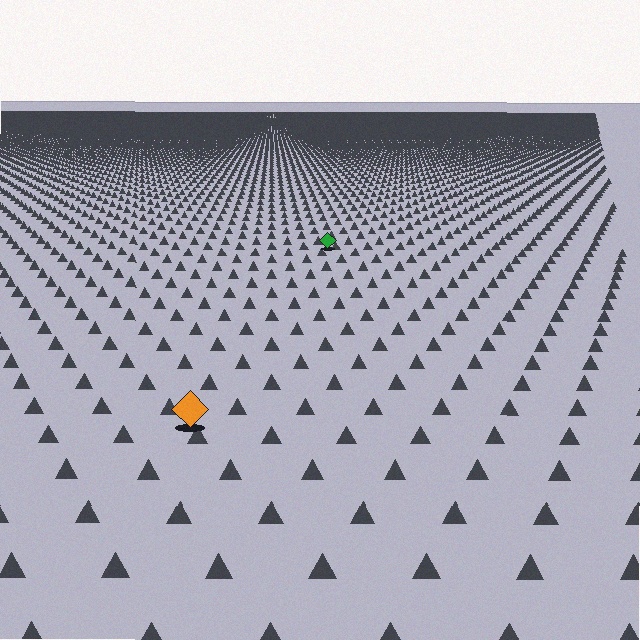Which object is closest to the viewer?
The orange diamond is closest. The texture marks near it are larger and more spread out.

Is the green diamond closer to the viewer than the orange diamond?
No. The orange diamond is closer — you can tell from the texture gradient: the ground texture is coarser near it.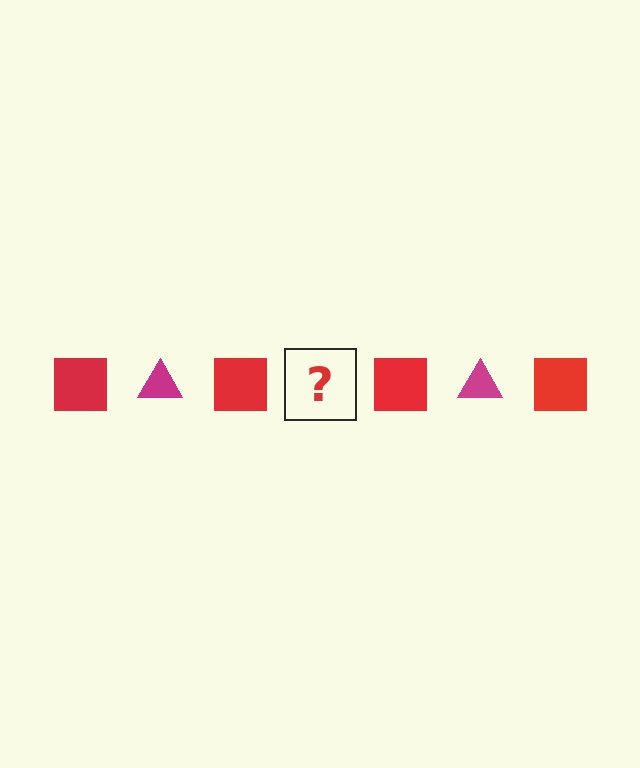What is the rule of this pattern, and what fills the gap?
The rule is that the pattern alternates between red square and magenta triangle. The gap should be filled with a magenta triangle.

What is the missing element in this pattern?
The missing element is a magenta triangle.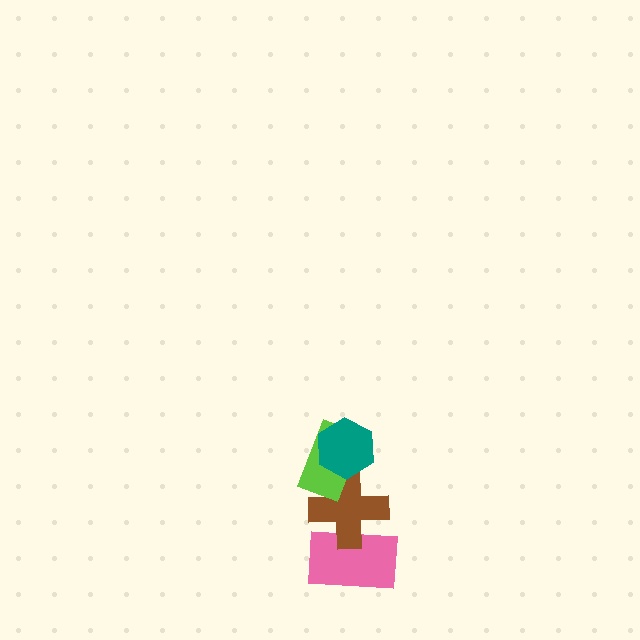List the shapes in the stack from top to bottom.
From top to bottom: the teal hexagon, the lime rectangle, the brown cross, the pink rectangle.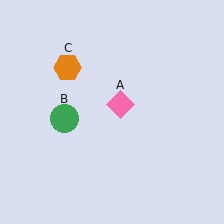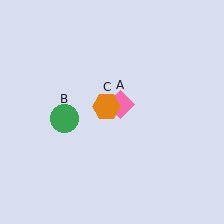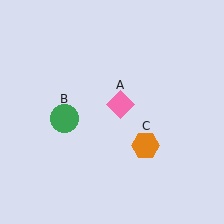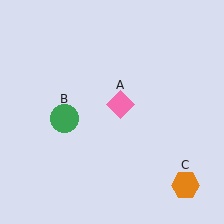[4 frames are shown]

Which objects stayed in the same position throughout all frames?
Pink diamond (object A) and green circle (object B) remained stationary.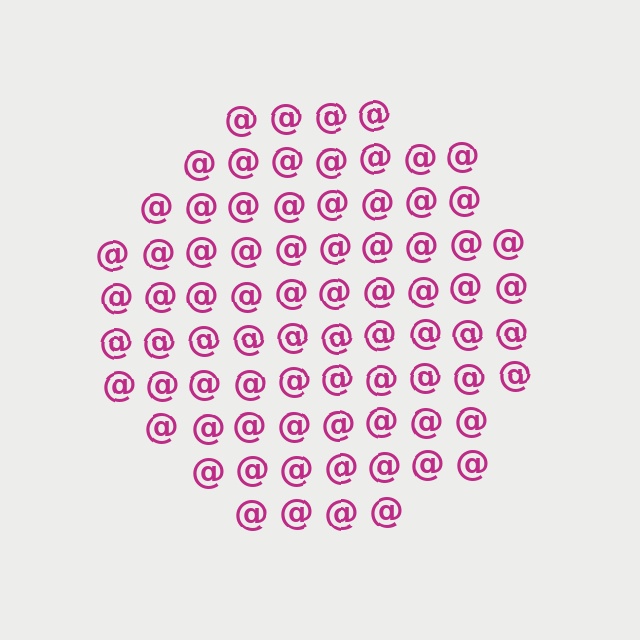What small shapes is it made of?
It is made of small at signs.